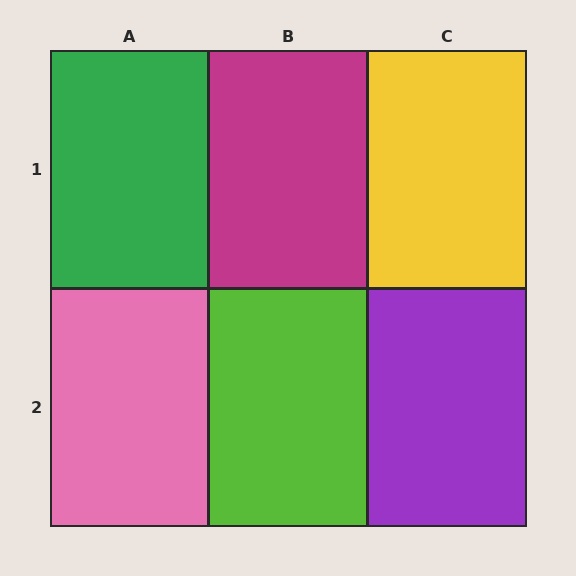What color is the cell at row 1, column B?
Magenta.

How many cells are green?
1 cell is green.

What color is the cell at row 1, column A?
Green.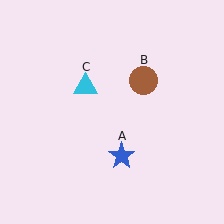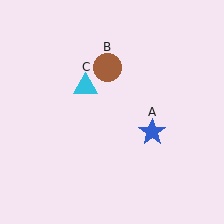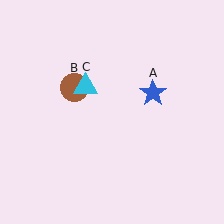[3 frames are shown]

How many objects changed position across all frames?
2 objects changed position: blue star (object A), brown circle (object B).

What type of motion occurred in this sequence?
The blue star (object A), brown circle (object B) rotated counterclockwise around the center of the scene.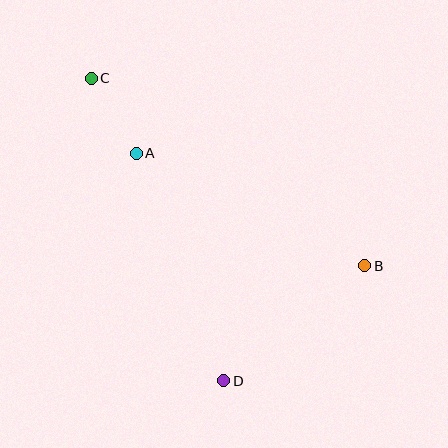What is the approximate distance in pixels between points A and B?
The distance between A and B is approximately 255 pixels.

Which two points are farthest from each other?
Points B and C are farthest from each other.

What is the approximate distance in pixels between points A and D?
The distance between A and D is approximately 244 pixels.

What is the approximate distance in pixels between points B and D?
The distance between B and D is approximately 182 pixels.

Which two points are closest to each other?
Points A and C are closest to each other.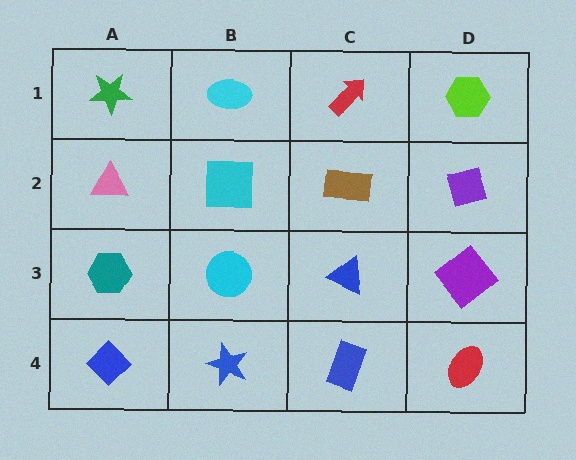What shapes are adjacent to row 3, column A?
A pink triangle (row 2, column A), a blue diamond (row 4, column A), a cyan circle (row 3, column B).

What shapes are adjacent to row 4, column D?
A purple diamond (row 3, column D), a blue rectangle (row 4, column C).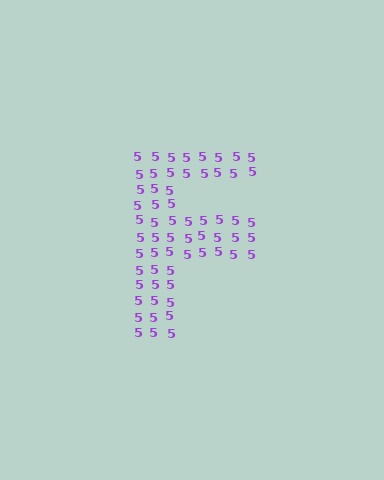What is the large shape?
The large shape is the letter F.